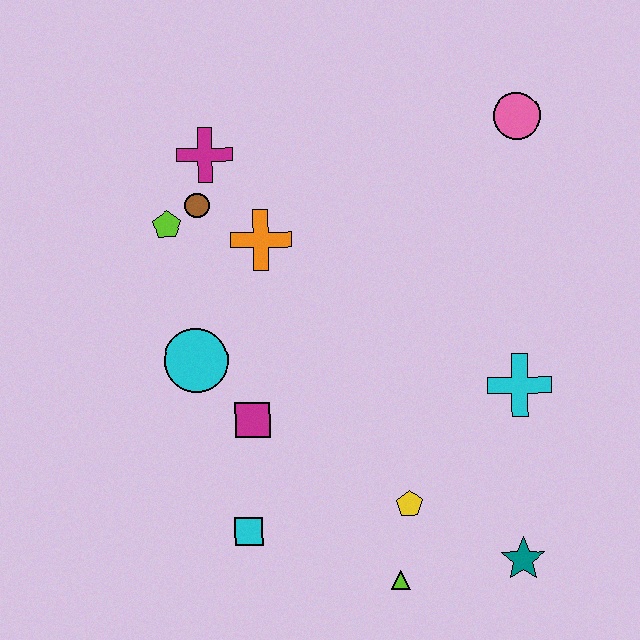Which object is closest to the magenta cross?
The brown circle is closest to the magenta cross.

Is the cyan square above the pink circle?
No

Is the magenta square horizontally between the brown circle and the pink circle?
Yes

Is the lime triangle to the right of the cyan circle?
Yes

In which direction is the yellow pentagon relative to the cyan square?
The yellow pentagon is to the right of the cyan square.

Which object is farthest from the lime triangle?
The pink circle is farthest from the lime triangle.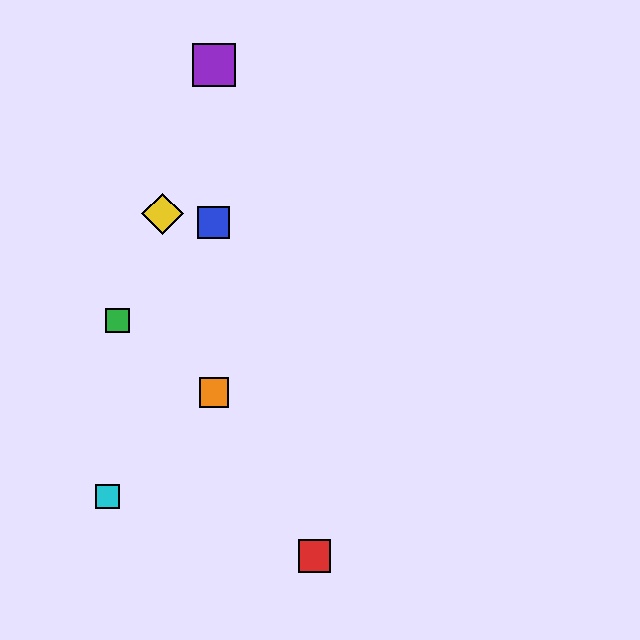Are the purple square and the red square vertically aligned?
No, the purple square is at x≈214 and the red square is at x≈315.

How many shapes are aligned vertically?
3 shapes (the blue square, the purple square, the orange square) are aligned vertically.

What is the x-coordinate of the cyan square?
The cyan square is at x≈108.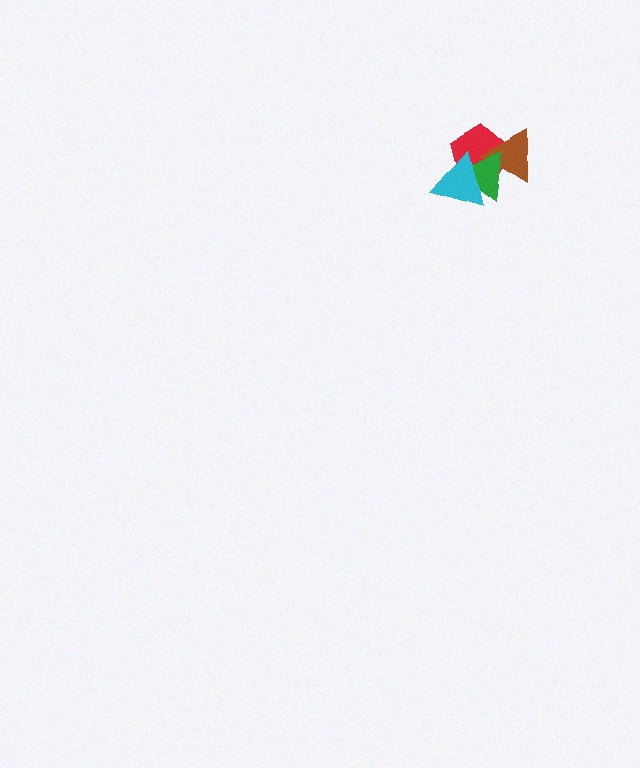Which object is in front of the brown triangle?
The green triangle is in front of the brown triangle.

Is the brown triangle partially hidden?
Yes, it is partially covered by another shape.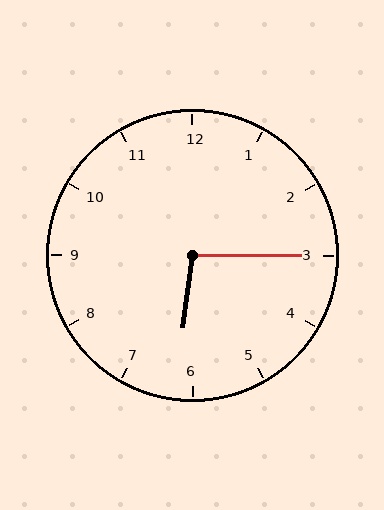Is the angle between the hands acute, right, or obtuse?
It is obtuse.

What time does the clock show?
6:15.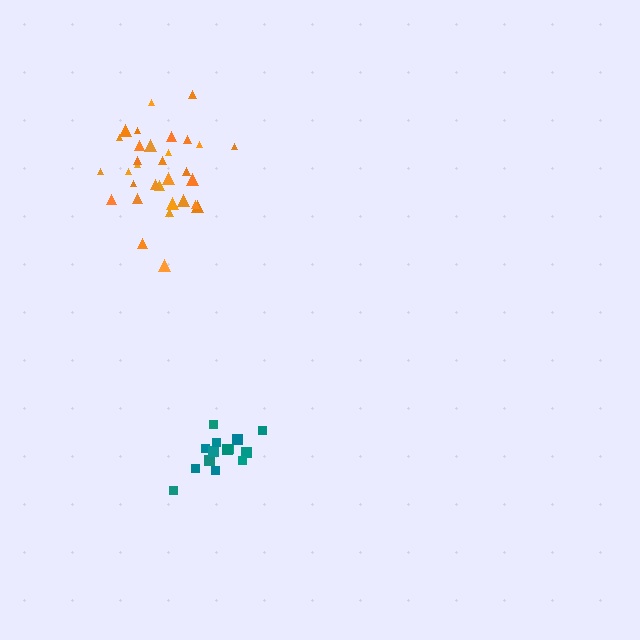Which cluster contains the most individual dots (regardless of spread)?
Orange (32).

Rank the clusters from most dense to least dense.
orange, teal.